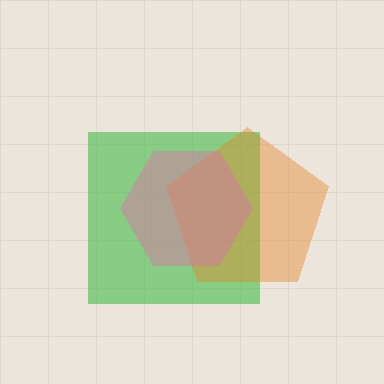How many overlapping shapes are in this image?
There are 3 overlapping shapes in the image.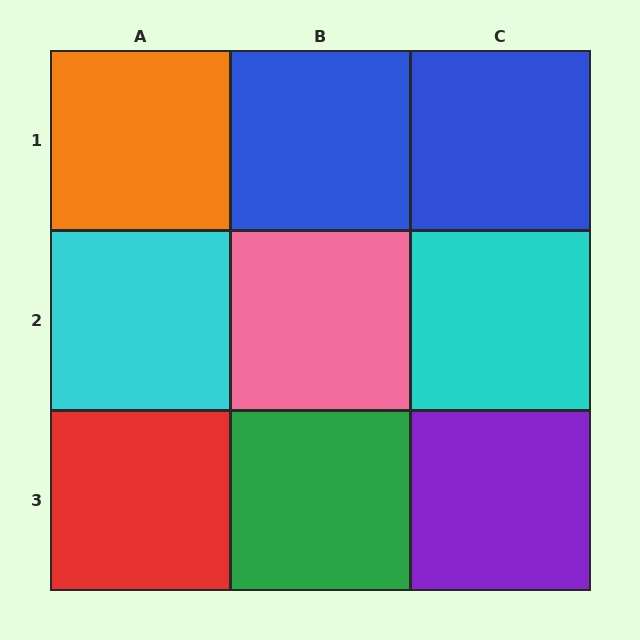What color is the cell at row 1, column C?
Blue.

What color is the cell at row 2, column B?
Pink.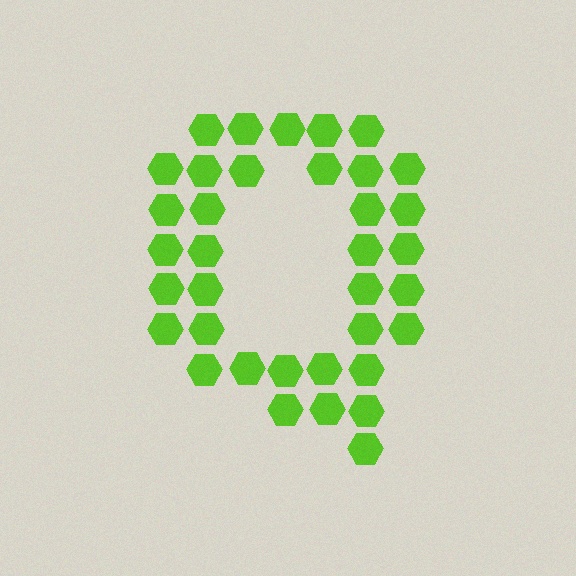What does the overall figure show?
The overall figure shows the letter Q.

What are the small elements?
The small elements are hexagons.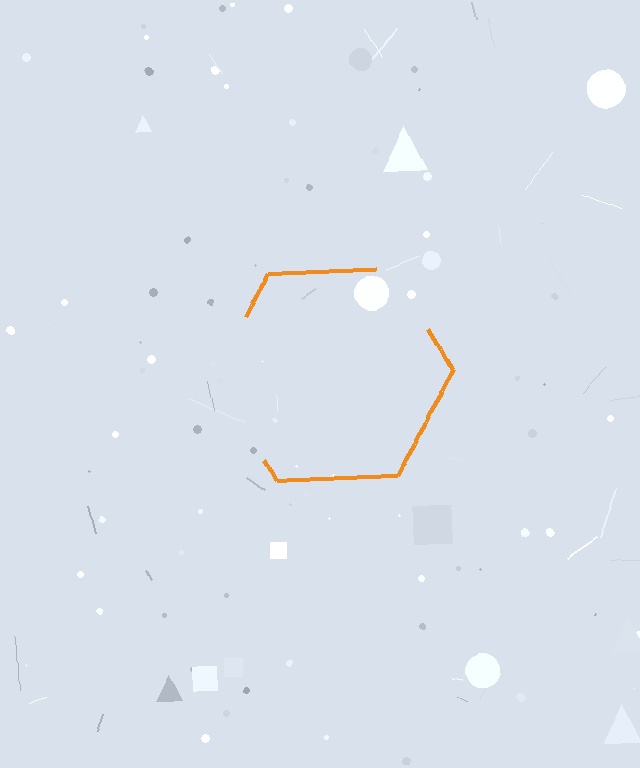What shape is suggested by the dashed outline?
The dashed outline suggests a hexagon.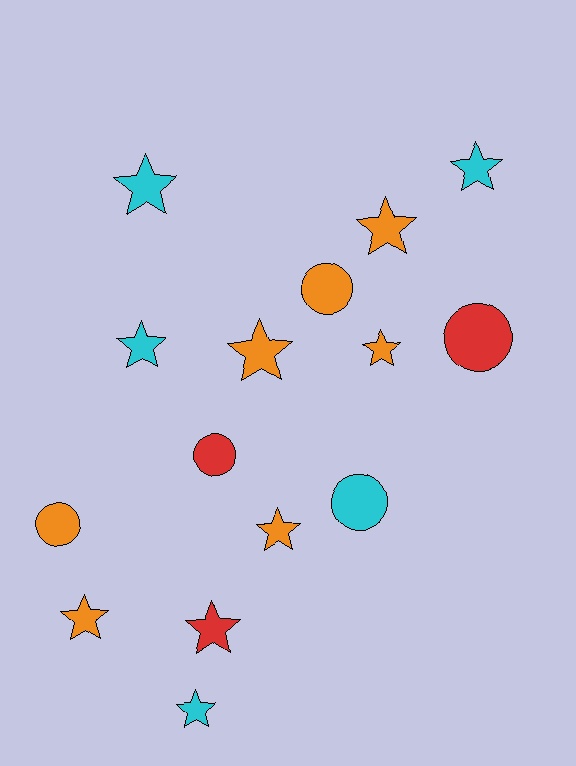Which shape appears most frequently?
Star, with 10 objects.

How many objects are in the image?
There are 15 objects.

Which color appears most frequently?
Orange, with 7 objects.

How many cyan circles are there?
There is 1 cyan circle.